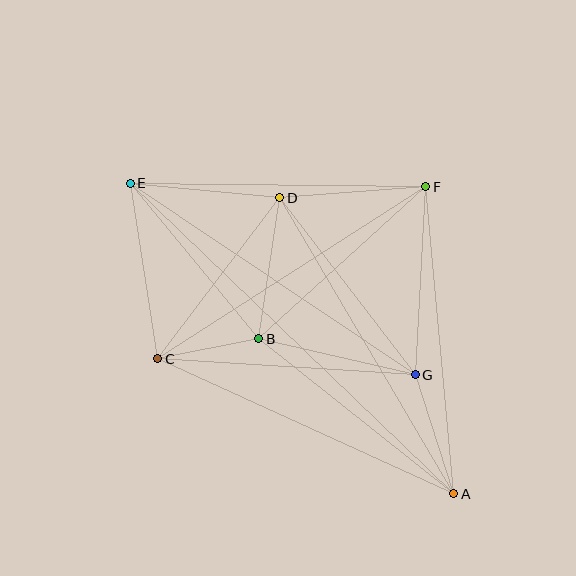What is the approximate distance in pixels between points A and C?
The distance between A and C is approximately 325 pixels.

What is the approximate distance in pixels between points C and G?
The distance between C and G is approximately 258 pixels.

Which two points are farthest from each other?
Points A and E are farthest from each other.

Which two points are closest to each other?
Points B and C are closest to each other.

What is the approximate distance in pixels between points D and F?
The distance between D and F is approximately 146 pixels.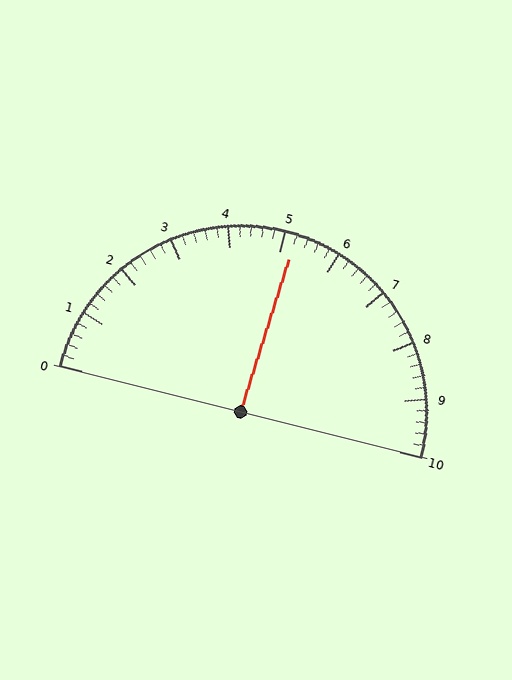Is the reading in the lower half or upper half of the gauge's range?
The reading is in the upper half of the range (0 to 10).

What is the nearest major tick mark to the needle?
The nearest major tick mark is 5.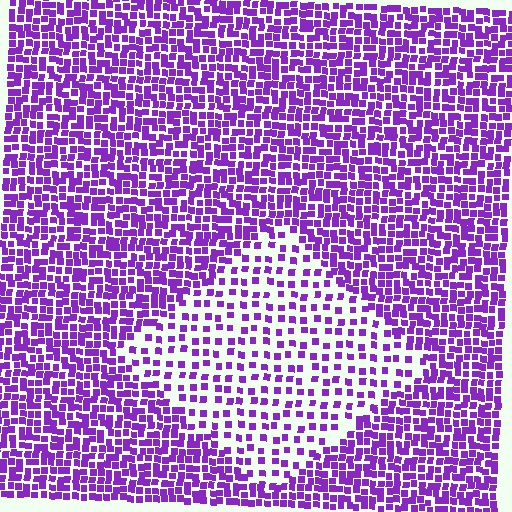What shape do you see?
I see a diamond.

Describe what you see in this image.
The image contains small purple elements arranged at two different densities. A diamond-shaped region is visible where the elements are less densely packed than the surrounding area.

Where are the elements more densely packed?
The elements are more densely packed outside the diamond boundary.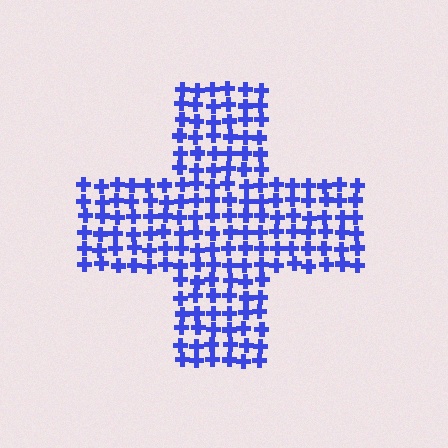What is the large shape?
The large shape is a cross.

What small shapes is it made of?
It is made of small crosses.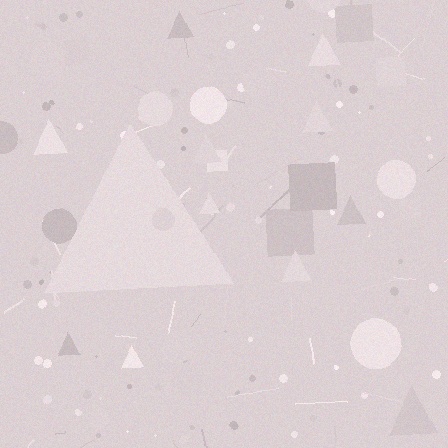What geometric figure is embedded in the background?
A triangle is embedded in the background.